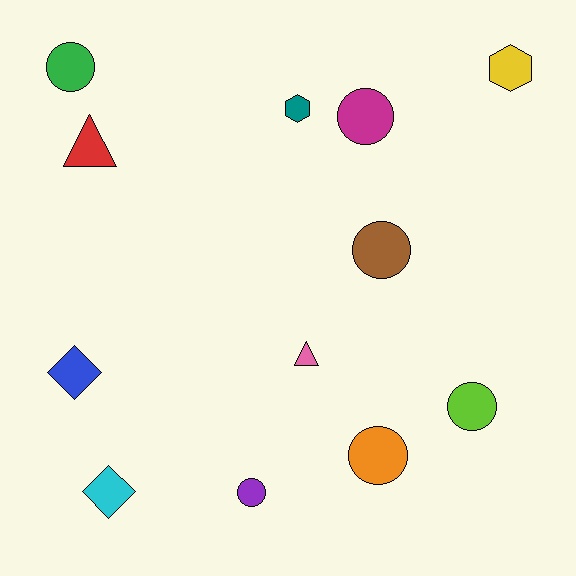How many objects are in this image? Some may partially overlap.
There are 12 objects.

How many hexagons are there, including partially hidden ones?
There are 2 hexagons.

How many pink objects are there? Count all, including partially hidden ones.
There is 1 pink object.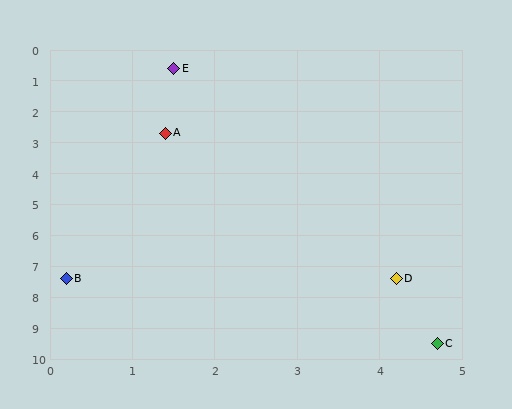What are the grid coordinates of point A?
Point A is at approximately (1.4, 2.7).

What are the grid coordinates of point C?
Point C is at approximately (4.7, 9.5).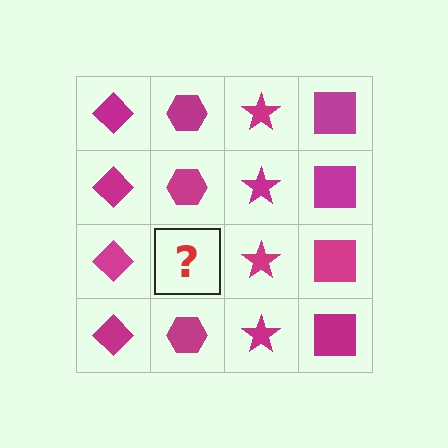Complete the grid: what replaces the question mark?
The question mark should be replaced with a magenta hexagon.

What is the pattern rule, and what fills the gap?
The rule is that each column has a consistent shape. The gap should be filled with a magenta hexagon.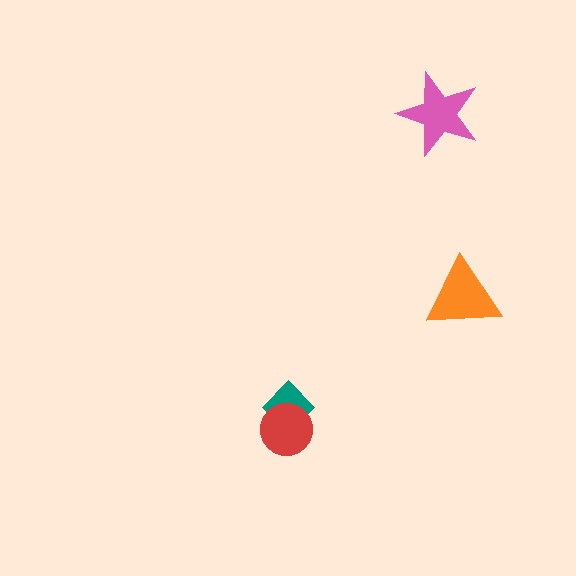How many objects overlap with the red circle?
1 object overlaps with the red circle.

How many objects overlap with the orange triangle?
0 objects overlap with the orange triangle.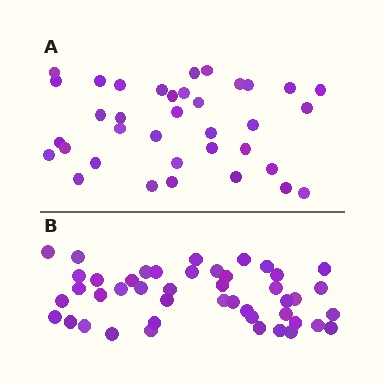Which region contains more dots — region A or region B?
Region B (the bottom region) has more dots.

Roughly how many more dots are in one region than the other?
Region B has roughly 8 or so more dots than region A.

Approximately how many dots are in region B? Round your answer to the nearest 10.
About 40 dots. (The exact count is 45, which rounds to 40.)